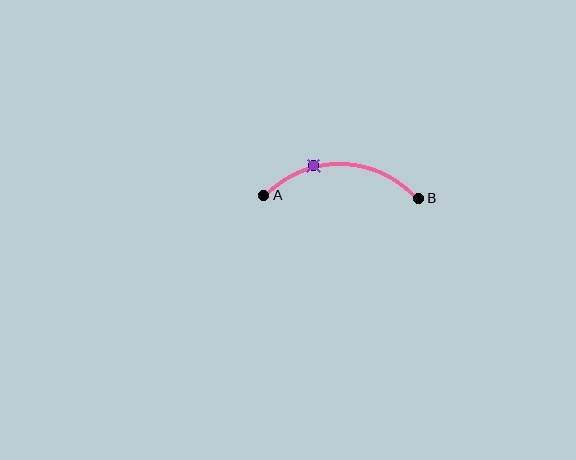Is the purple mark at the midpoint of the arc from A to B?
No. The purple mark lies on the arc but is closer to endpoint A. The arc midpoint would be at the point on the curve equidistant along the arc from both A and B.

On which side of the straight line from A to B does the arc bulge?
The arc bulges above the straight line connecting A and B.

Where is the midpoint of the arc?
The arc midpoint is the point on the curve farthest from the straight line joining A and B. It sits above that line.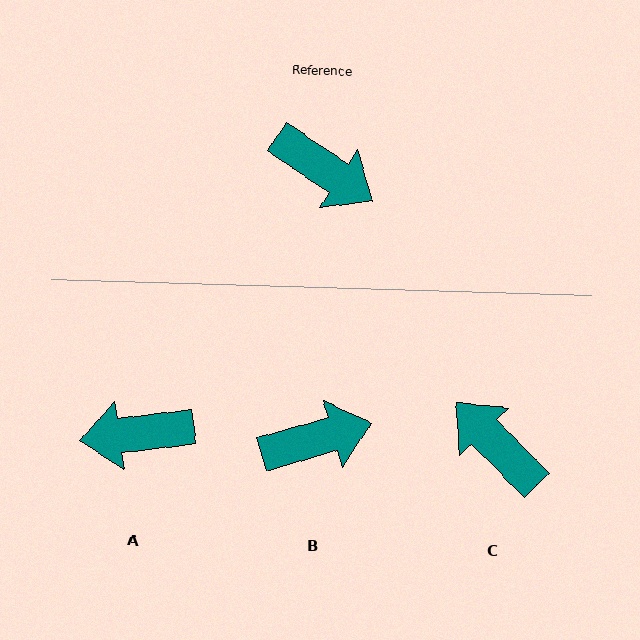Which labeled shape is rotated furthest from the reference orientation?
C, about 168 degrees away.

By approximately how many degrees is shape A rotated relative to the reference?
Approximately 139 degrees clockwise.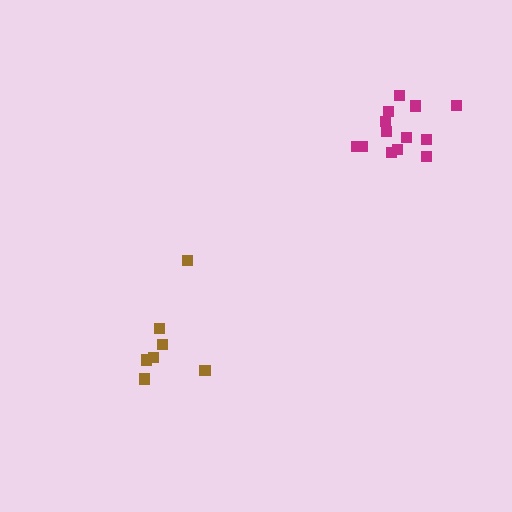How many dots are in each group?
Group 1: 7 dots, Group 2: 13 dots (20 total).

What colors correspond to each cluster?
The clusters are colored: brown, magenta.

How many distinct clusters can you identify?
There are 2 distinct clusters.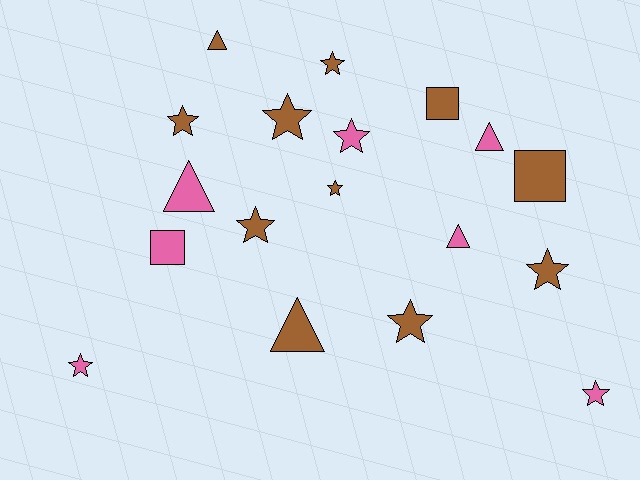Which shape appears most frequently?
Star, with 10 objects.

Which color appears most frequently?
Brown, with 11 objects.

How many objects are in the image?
There are 18 objects.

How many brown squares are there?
There are 2 brown squares.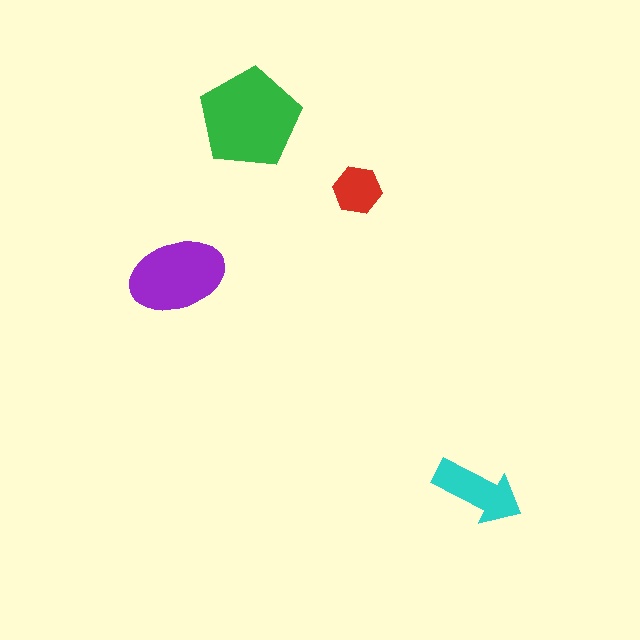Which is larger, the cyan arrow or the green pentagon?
The green pentagon.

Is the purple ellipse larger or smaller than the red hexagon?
Larger.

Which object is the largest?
The green pentagon.